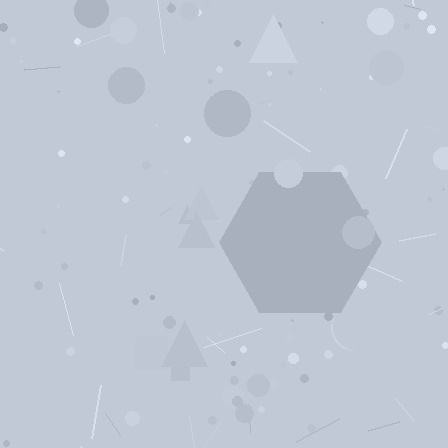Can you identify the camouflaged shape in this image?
The camouflaged shape is a hexagon.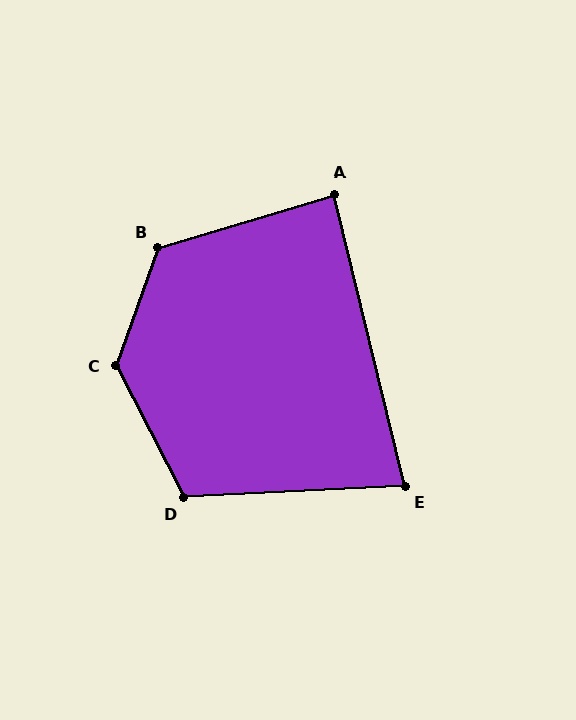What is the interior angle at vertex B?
Approximately 126 degrees (obtuse).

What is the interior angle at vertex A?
Approximately 87 degrees (approximately right).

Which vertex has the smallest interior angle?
E, at approximately 79 degrees.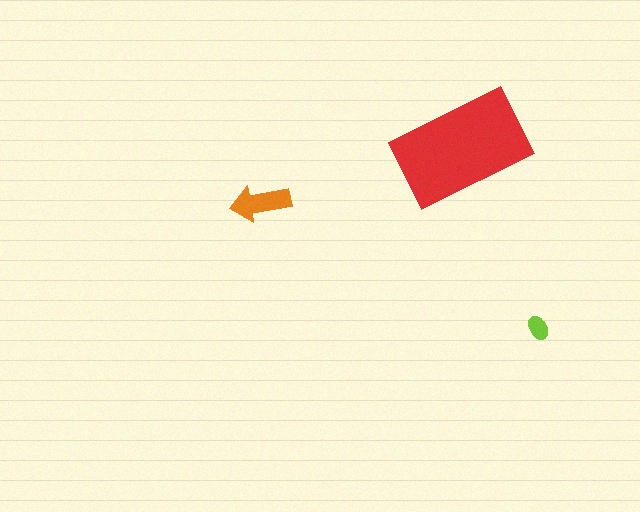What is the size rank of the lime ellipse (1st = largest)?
3rd.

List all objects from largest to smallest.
The red rectangle, the orange arrow, the lime ellipse.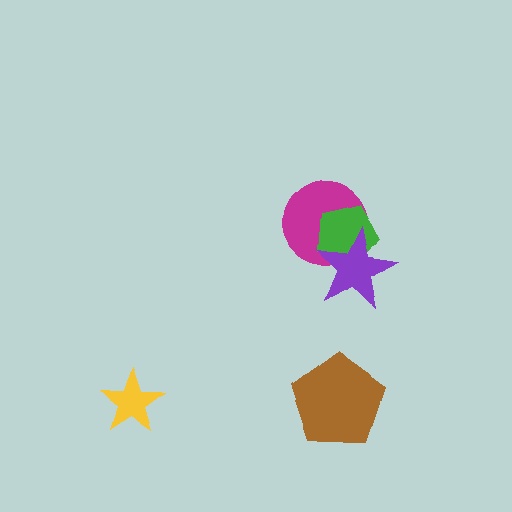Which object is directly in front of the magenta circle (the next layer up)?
The green pentagon is directly in front of the magenta circle.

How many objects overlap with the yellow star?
0 objects overlap with the yellow star.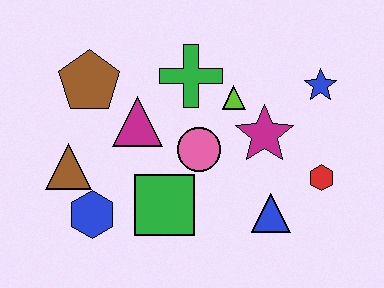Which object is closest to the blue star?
The magenta star is closest to the blue star.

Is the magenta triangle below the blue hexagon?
No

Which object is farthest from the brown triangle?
The blue star is farthest from the brown triangle.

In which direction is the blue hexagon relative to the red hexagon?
The blue hexagon is to the left of the red hexagon.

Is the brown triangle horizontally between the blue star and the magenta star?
No